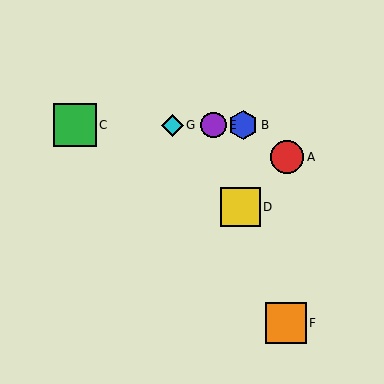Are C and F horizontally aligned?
No, C is at y≈125 and F is at y≈323.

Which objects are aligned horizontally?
Objects B, C, E, G are aligned horizontally.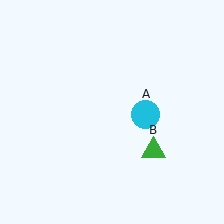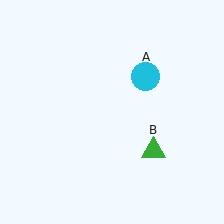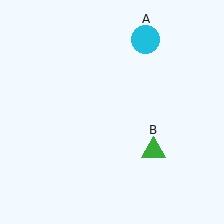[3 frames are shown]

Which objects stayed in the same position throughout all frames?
Green triangle (object B) remained stationary.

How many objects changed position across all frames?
1 object changed position: cyan circle (object A).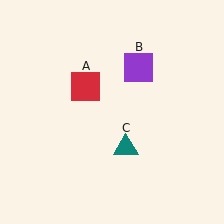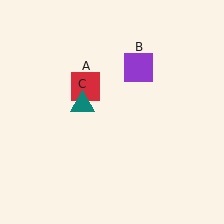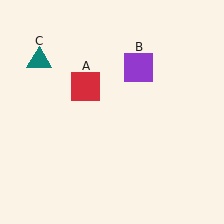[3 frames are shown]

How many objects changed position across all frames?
1 object changed position: teal triangle (object C).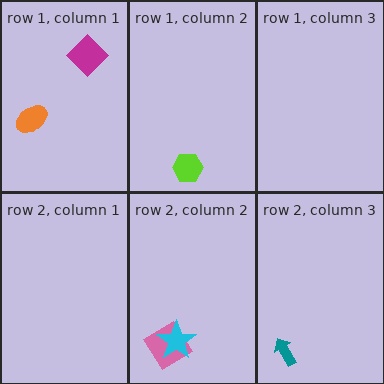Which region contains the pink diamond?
The row 2, column 2 region.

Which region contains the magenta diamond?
The row 1, column 1 region.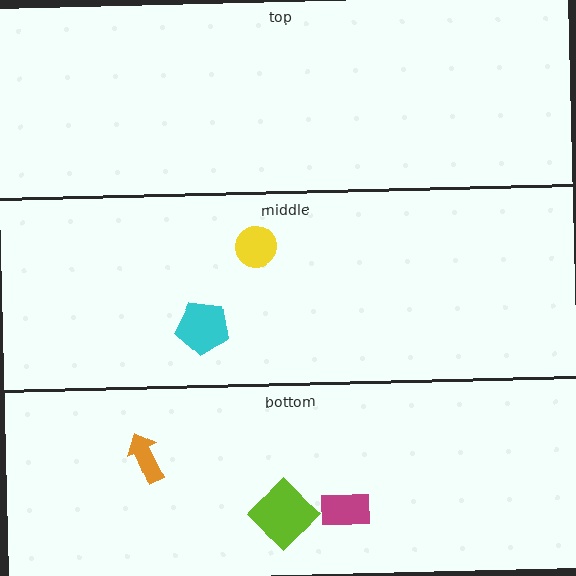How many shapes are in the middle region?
2.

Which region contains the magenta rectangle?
The bottom region.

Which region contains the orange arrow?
The bottom region.